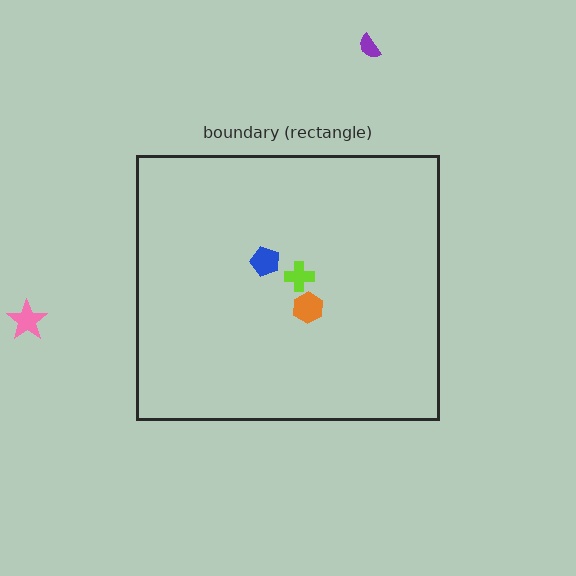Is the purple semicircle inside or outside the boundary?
Outside.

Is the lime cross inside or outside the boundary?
Inside.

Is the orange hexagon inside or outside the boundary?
Inside.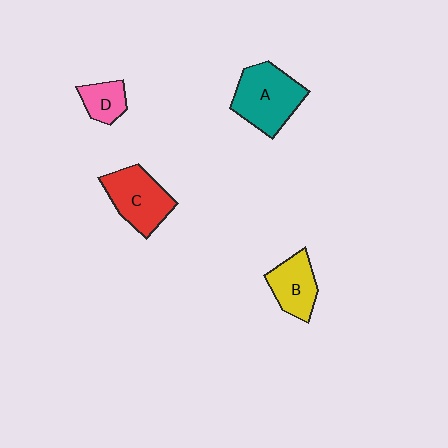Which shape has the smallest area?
Shape D (pink).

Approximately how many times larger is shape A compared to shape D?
Approximately 2.3 times.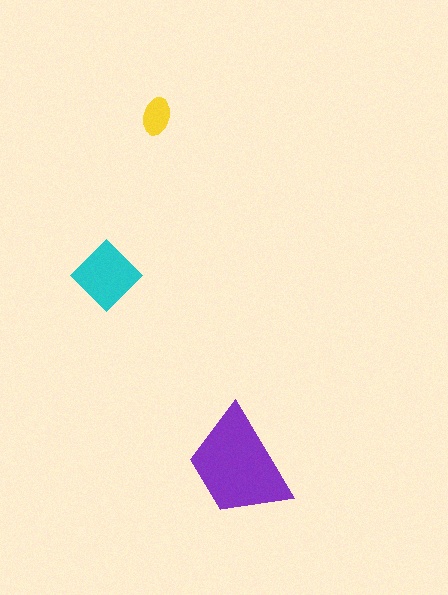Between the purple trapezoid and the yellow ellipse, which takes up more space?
The purple trapezoid.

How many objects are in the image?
There are 3 objects in the image.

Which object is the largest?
The purple trapezoid.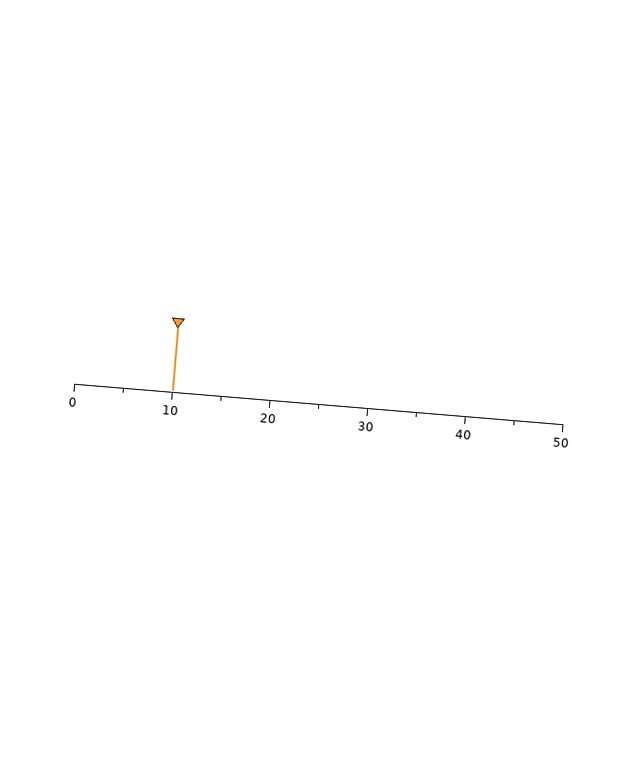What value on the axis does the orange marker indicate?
The marker indicates approximately 10.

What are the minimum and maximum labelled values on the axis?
The axis runs from 0 to 50.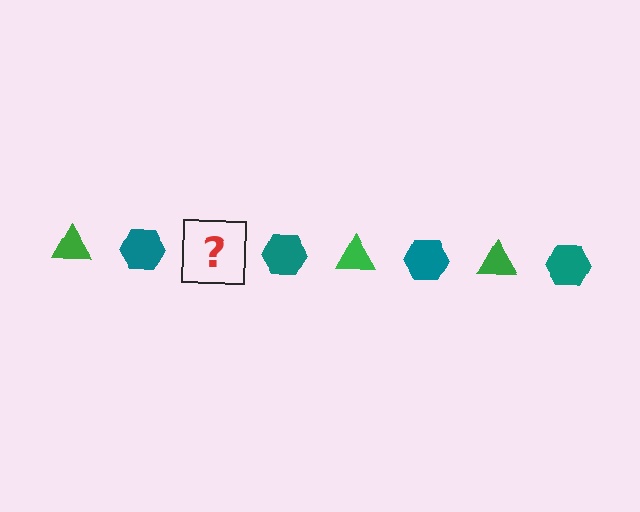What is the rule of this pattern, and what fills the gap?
The rule is that the pattern alternates between green triangle and teal hexagon. The gap should be filled with a green triangle.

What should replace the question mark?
The question mark should be replaced with a green triangle.